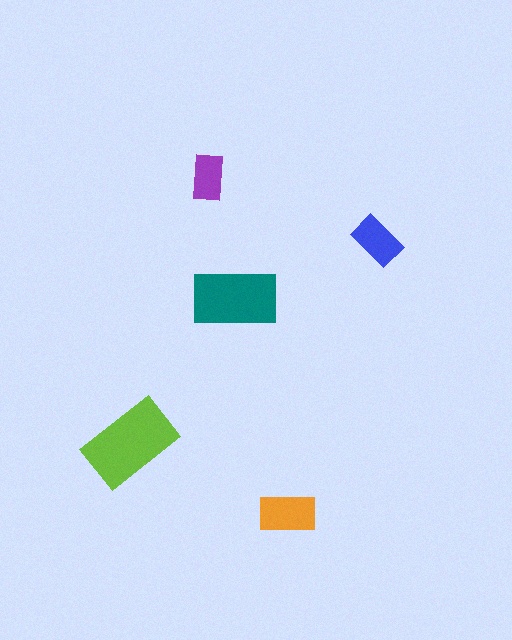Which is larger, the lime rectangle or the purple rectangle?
The lime one.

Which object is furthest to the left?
The lime rectangle is leftmost.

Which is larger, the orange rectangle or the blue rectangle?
The orange one.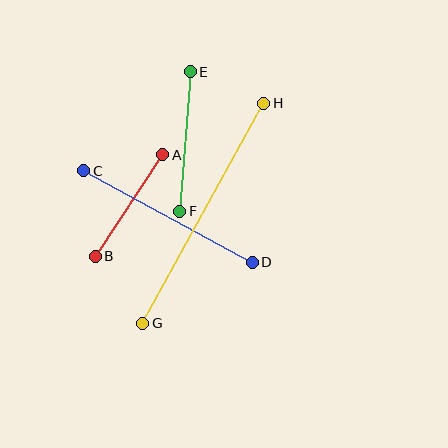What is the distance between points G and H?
The distance is approximately 251 pixels.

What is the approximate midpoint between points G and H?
The midpoint is at approximately (203, 213) pixels.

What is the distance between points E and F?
The distance is approximately 140 pixels.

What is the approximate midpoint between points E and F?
The midpoint is at approximately (185, 142) pixels.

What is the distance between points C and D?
The distance is approximately 192 pixels.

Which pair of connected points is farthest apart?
Points G and H are farthest apart.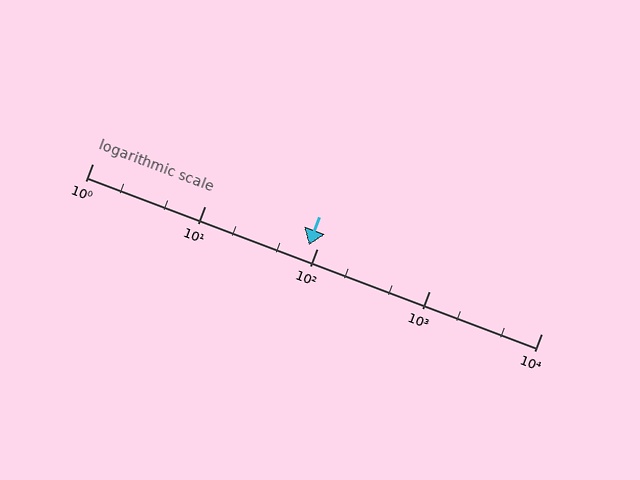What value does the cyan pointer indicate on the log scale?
The pointer indicates approximately 85.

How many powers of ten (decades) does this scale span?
The scale spans 4 decades, from 1 to 10000.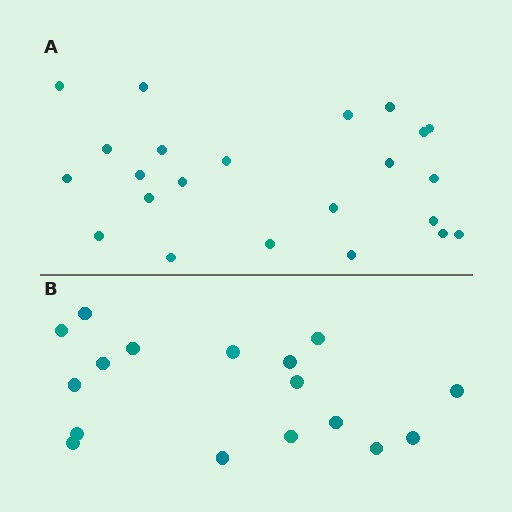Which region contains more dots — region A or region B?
Region A (the top region) has more dots.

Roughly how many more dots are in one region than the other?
Region A has about 6 more dots than region B.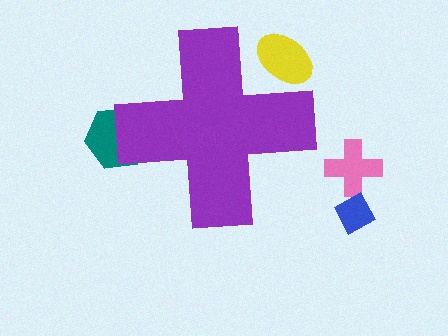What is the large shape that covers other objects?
A purple cross.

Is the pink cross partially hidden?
No, the pink cross is fully visible.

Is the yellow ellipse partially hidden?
Yes, the yellow ellipse is partially hidden behind the purple cross.